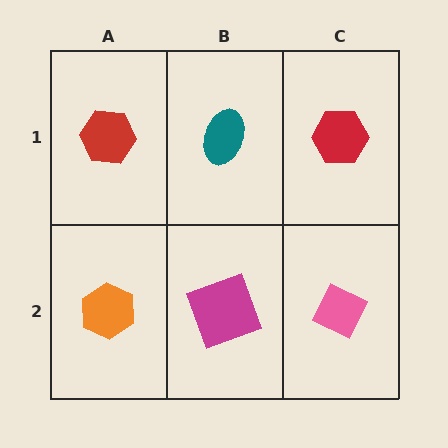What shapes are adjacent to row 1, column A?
An orange hexagon (row 2, column A), a teal ellipse (row 1, column B).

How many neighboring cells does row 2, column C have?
2.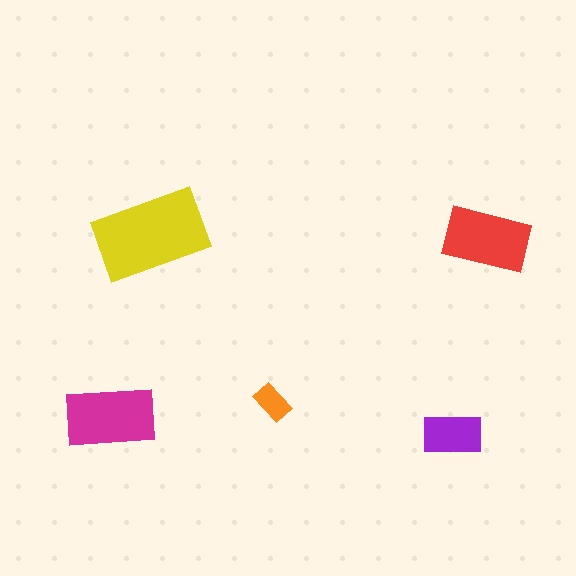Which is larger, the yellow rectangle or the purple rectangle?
The yellow one.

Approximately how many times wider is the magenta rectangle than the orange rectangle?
About 2.5 times wider.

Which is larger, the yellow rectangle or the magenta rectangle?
The yellow one.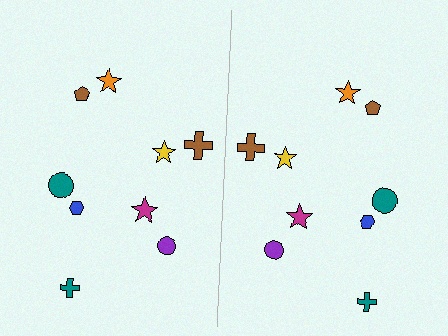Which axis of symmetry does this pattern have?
The pattern has a vertical axis of symmetry running through the center of the image.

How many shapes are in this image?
There are 18 shapes in this image.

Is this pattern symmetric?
Yes, this pattern has bilateral (reflection) symmetry.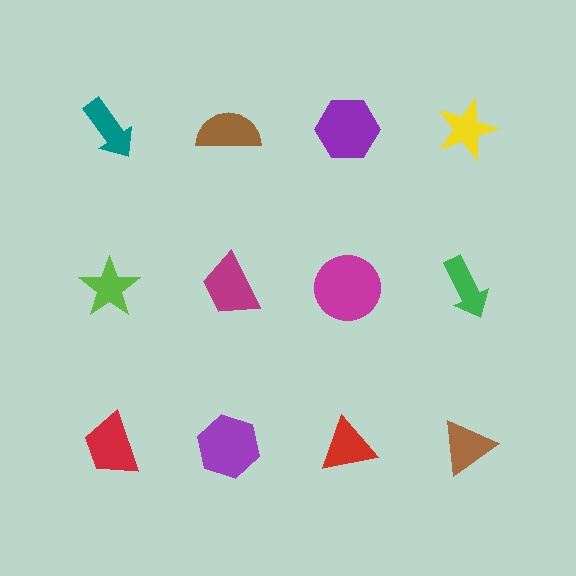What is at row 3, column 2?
A purple hexagon.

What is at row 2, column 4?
A green arrow.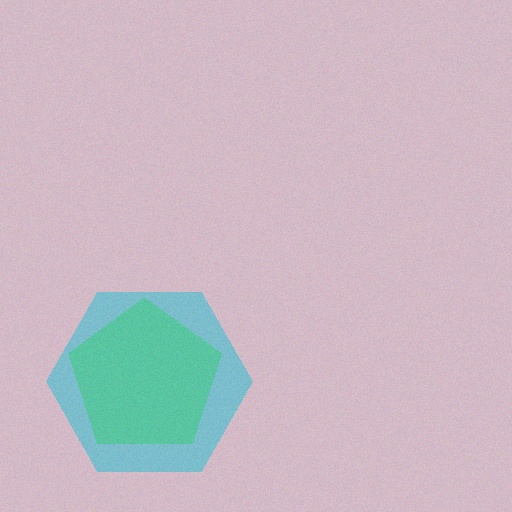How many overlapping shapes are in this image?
There are 2 overlapping shapes in the image.